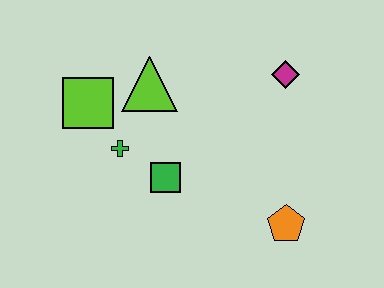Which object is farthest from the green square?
The magenta diamond is farthest from the green square.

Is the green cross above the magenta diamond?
No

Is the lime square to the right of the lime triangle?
No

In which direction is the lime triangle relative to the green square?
The lime triangle is above the green square.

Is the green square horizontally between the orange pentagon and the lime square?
Yes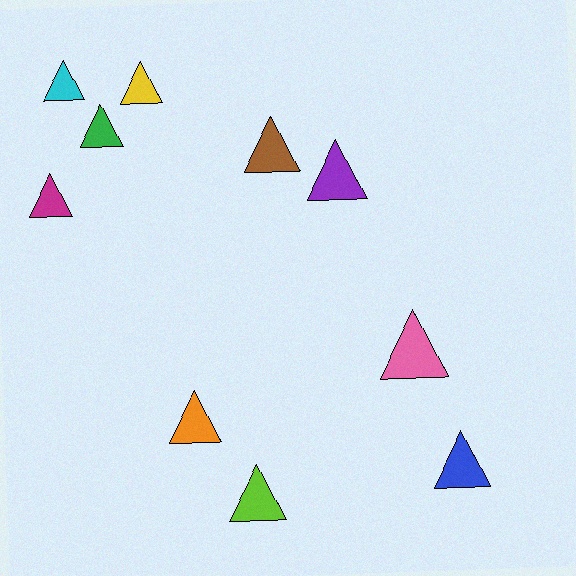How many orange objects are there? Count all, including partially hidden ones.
There is 1 orange object.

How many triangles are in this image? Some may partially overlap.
There are 10 triangles.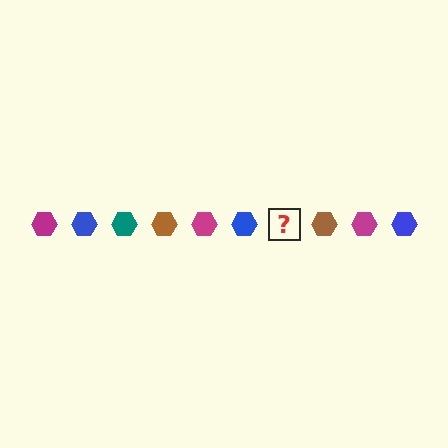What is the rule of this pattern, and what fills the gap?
The rule is that the pattern cycles through magenta, blue, teal, brown hexagons. The gap should be filled with a teal hexagon.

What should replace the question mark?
The question mark should be replaced with a teal hexagon.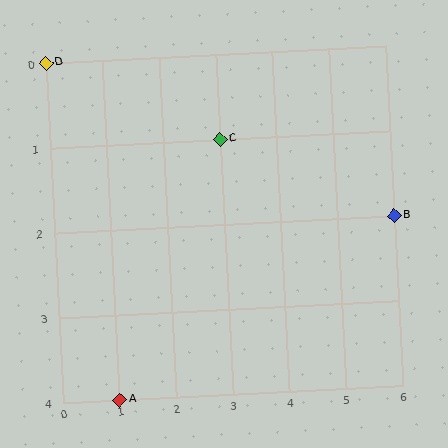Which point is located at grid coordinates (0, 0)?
Point D is at (0, 0).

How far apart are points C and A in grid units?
Points C and A are 2 columns and 3 rows apart (about 3.6 grid units diagonally).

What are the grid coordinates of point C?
Point C is at grid coordinates (3, 1).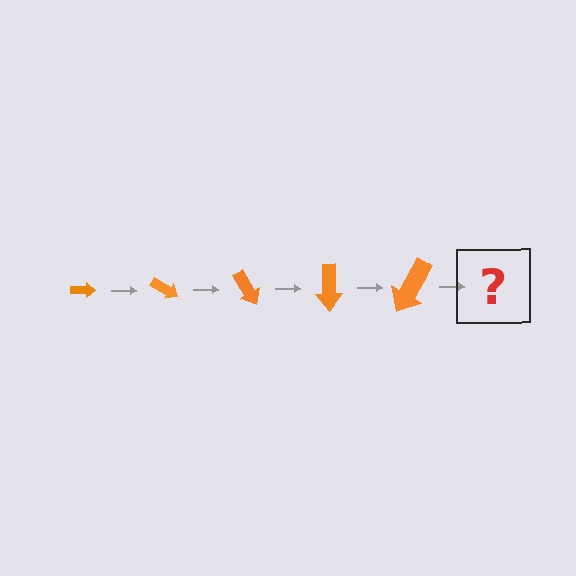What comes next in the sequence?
The next element should be an arrow, larger than the previous one and rotated 150 degrees from the start.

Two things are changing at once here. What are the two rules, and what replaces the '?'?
The two rules are that the arrow grows larger each step and it rotates 30 degrees each step. The '?' should be an arrow, larger than the previous one and rotated 150 degrees from the start.